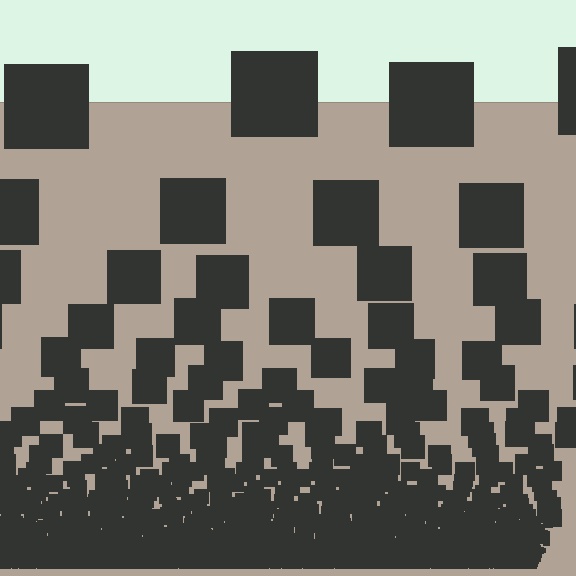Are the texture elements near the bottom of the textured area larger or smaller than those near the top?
Smaller. The gradient is inverted — elements near the bottom are smaller and denser.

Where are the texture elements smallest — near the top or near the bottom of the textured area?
Near the bottom.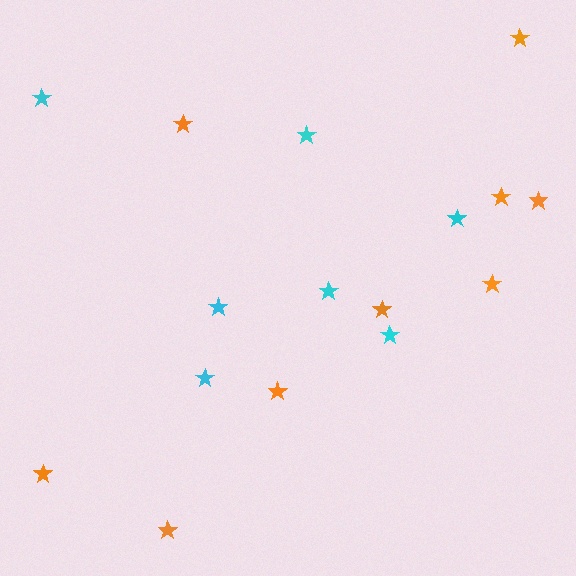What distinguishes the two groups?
There are 2 groups: one group of cyan stars (7) and one group of orange stars (9).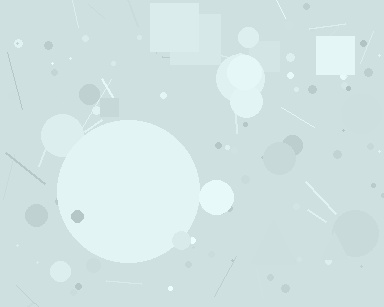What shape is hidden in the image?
A circle is hidden in the image.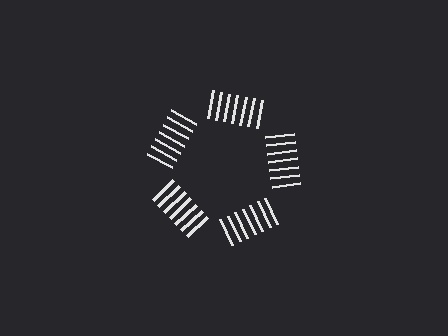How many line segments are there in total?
35 — 7 along each of the 5 edges.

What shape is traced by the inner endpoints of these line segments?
An illusory pentagon — the line segments terminate on its edges but no continuous stroke is drawn.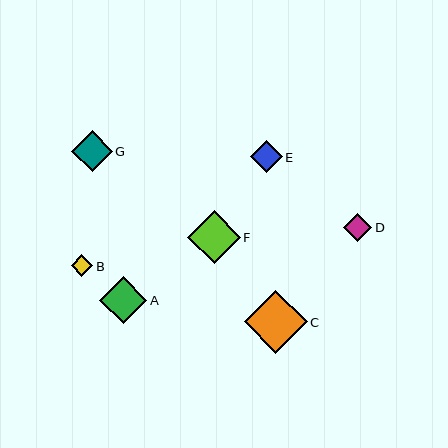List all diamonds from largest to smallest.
From largest to smallest: C, F, A, G, E, D, B.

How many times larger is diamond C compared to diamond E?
Diamond C is approximately 2.0 times the size of diamond E.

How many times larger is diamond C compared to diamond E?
Diamond C is approximately 2.0 times the size of diamond E.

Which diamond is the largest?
Diamond C is the largest with a size of approximately 63 pixels.